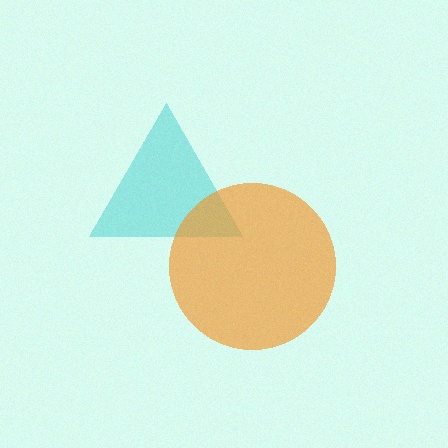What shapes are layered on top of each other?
The layered shapes are: a cyan triangle, an orange circle.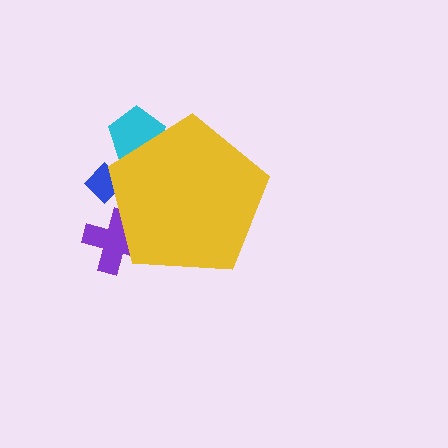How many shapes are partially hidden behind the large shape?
3 shapes are partially hidden.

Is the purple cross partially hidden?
Yes, the purple cross is partially hidden behind the yellow pentagon.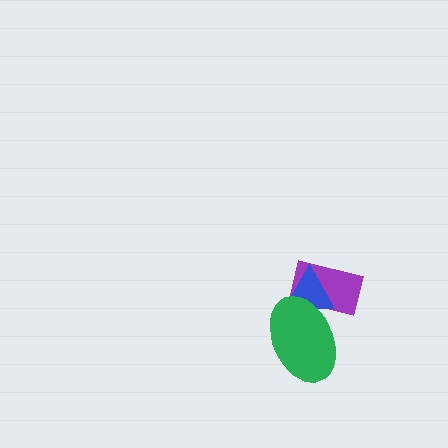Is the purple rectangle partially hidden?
Yes, it is partially covered by another shape.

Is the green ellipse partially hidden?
No, no other shape covers it.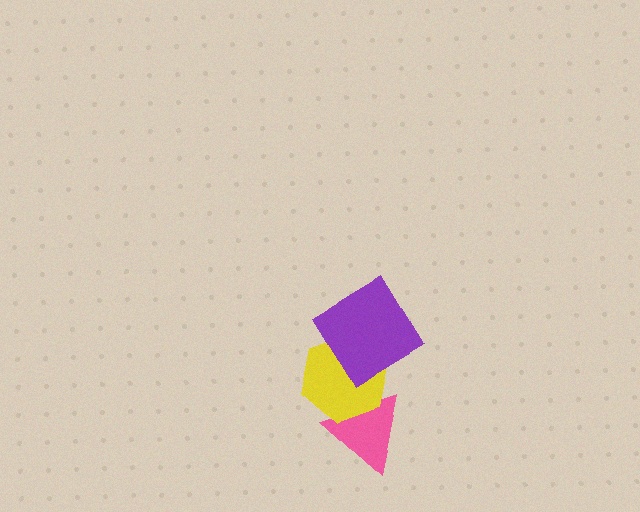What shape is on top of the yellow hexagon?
The purple diamond is on top of the yellow hexagon.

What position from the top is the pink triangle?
The pink triangle is 3rd from the top.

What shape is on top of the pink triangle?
The yellow hexagon is on top of the pink triangle.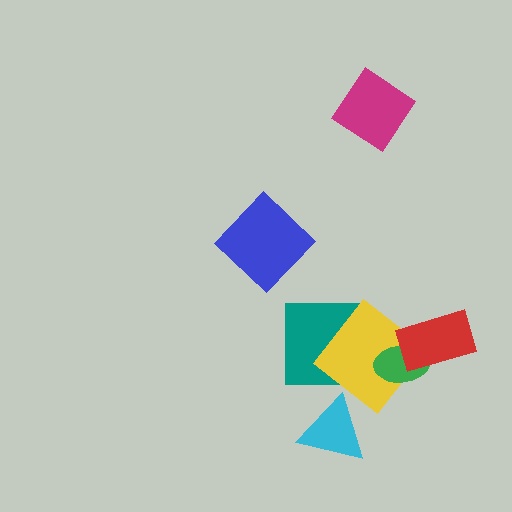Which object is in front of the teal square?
The yellow diamond is in front of the teal square.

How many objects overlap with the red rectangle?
2 objects overlap with the red rectangle.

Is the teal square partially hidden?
Yes, it is partially covered by another shape.